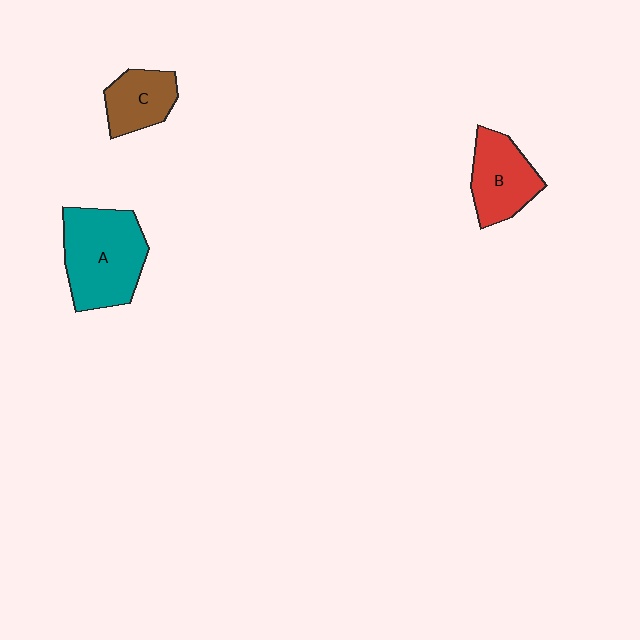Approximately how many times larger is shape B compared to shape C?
Approximately 1.3 times.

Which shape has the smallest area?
Shape C (brown).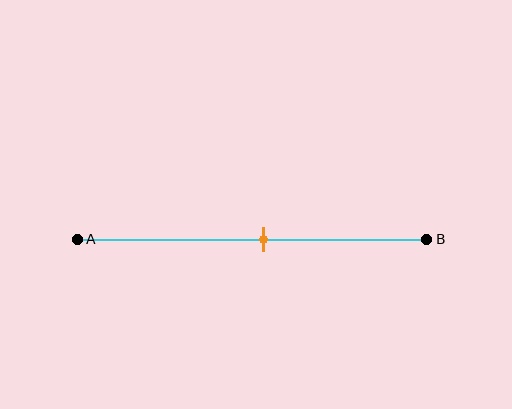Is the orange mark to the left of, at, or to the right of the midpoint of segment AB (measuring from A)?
The orange mark is to the right of the midpoint of segment AB.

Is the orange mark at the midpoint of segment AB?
No, the mark is at about 55% from A, not at the 50% midpoint.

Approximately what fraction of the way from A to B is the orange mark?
The orange mark is approximately 55% of the way from A to B.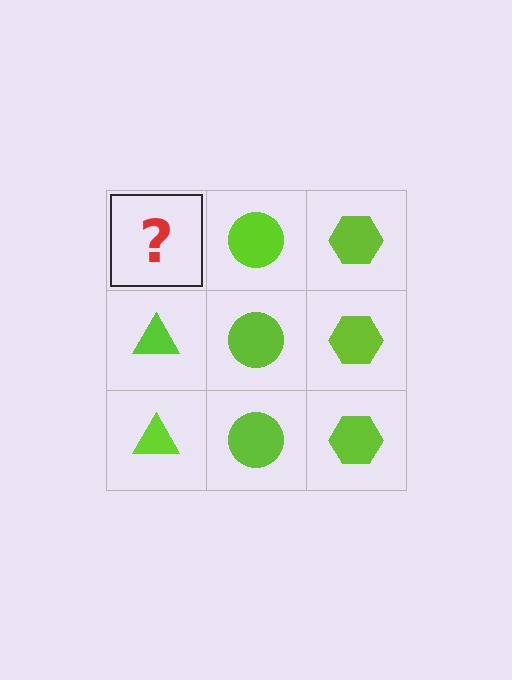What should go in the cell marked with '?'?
The missing cell should contain a lime triangle.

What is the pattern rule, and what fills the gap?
The rule is that each column has a consistent shape. The gap should be filled with a lime triangle.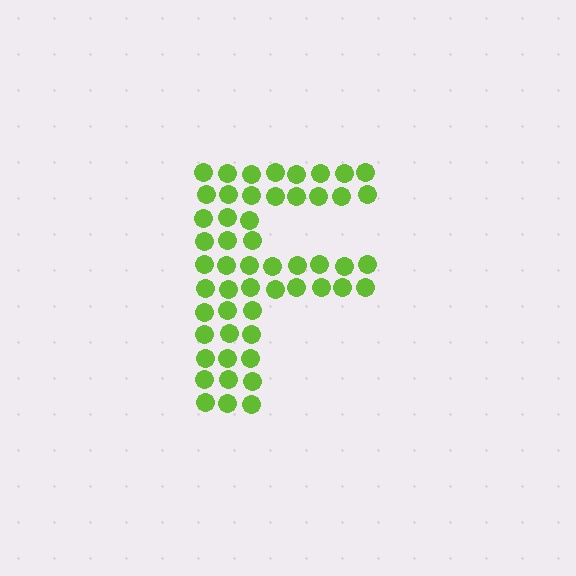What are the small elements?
The small elements are circles.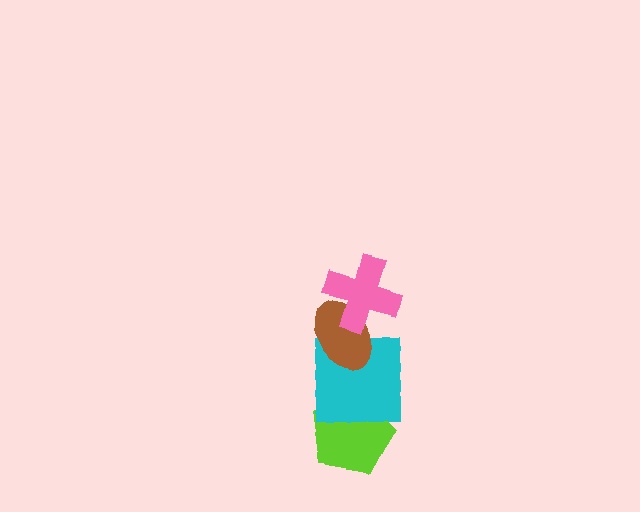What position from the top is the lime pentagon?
The lime pentagon is 4th from the top.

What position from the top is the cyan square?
The cyan square is 3rd from the top.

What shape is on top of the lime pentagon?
The cyan square is on top of the lime pentagon.